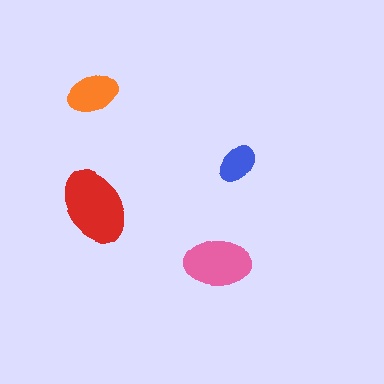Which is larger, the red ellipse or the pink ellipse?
The red one.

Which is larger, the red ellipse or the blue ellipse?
The red one.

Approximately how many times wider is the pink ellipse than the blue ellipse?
About 1.5 times wider.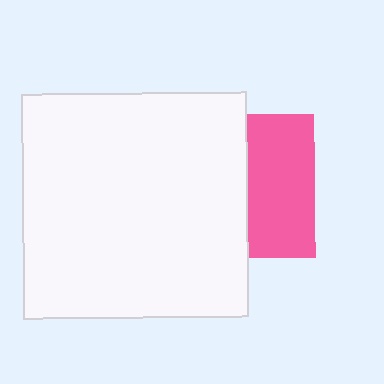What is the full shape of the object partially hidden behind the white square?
The partially hidden object is a pink square.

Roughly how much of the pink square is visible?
About half of it is visible (roughly 47%).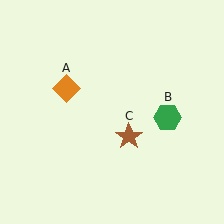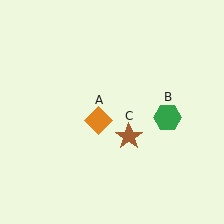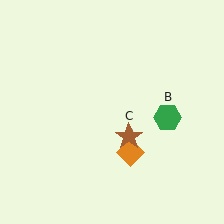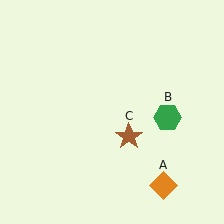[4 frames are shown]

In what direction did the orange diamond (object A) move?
The orange diamond (object A) moved down and to the right.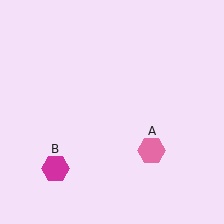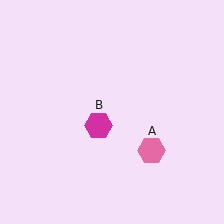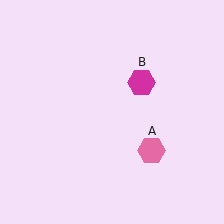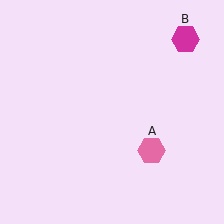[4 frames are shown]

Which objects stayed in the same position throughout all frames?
Pink hexagon (object A) remained stationary.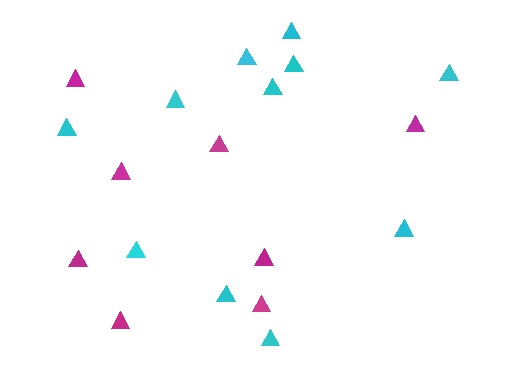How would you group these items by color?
There are 2 groups: one group of magenta triangles (8) and one group of cyan triangles (11).